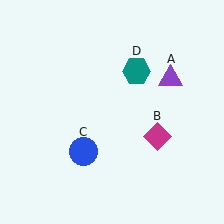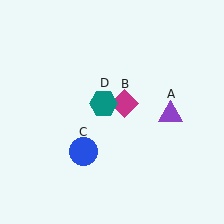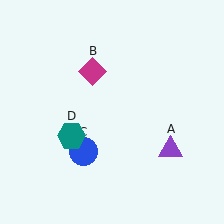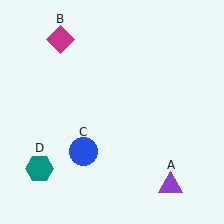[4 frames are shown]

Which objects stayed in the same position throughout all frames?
Blue circle (object C) remained stationary.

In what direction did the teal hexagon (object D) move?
The teal hexagon (object D) moved down and to the left.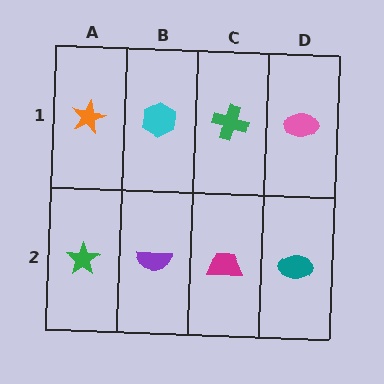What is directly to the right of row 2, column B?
A magenta trapezoid.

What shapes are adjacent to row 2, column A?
An orange star (row 1, column A), a purple semicircle (row 2, column B).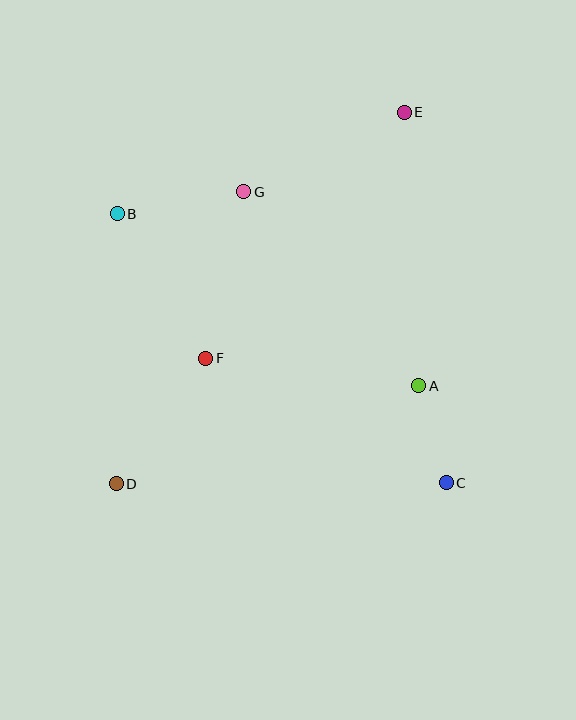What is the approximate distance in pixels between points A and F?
The distance between A and F is approximately 215 pixels.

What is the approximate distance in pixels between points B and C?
The distance between B and C is approximately 425 pixels.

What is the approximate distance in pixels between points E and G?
The distance between E and G is approximately 179 pixels.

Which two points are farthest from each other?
Points D and E are farthest from each other.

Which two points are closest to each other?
Points A and C are closest to each other.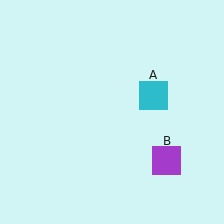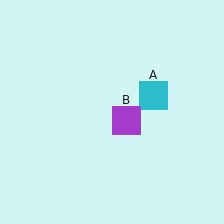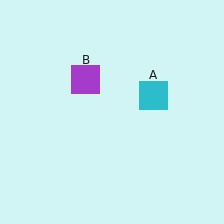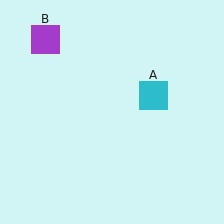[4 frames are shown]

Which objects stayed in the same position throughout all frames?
Cyan square (object A) remained stationary.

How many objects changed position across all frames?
1 object changed position: purple square (object B).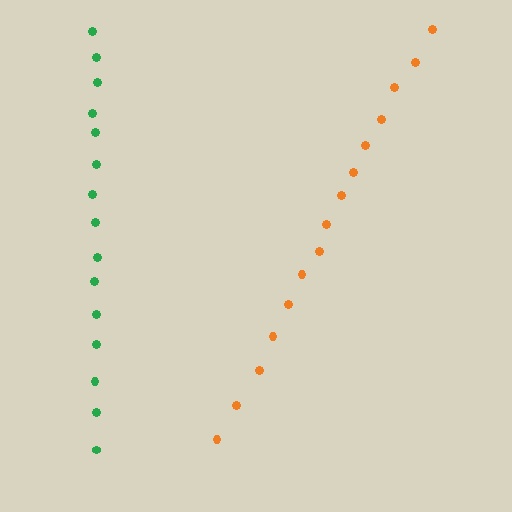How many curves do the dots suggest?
There are 2 distinct paths.